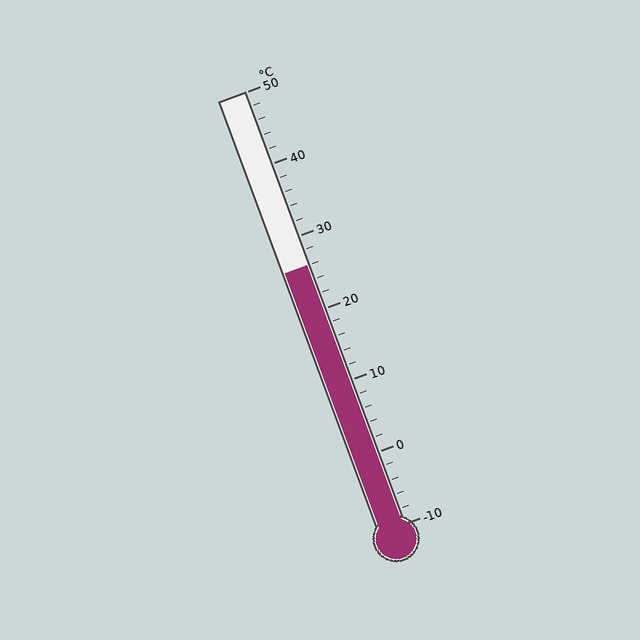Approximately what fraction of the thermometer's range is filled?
The thermometer is filled to approximately 60% of its range.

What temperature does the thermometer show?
The thermometer shows approximately 26°C.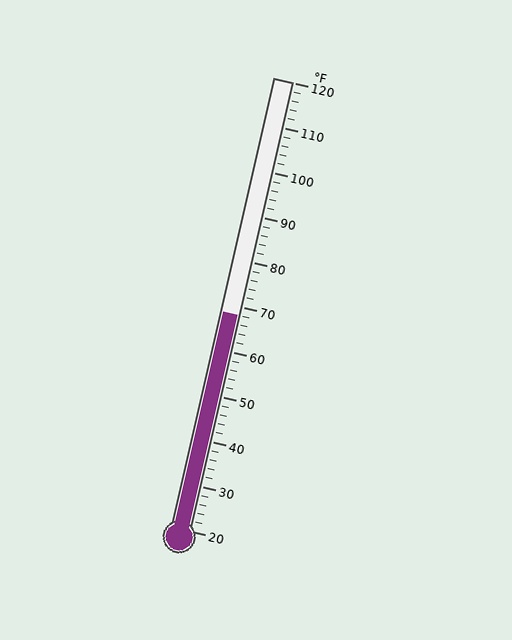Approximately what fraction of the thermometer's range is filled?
The thermometer is filled to approximately 50% of its range.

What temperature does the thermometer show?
The thermometer shows approximately 68°F.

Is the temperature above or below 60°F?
The temperature is above 60°F.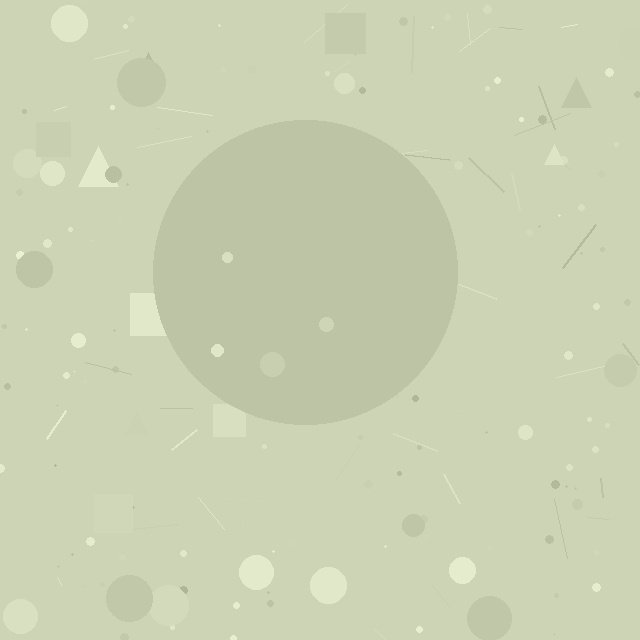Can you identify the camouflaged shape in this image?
The camouflaged shape is a circle.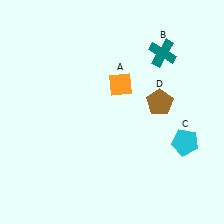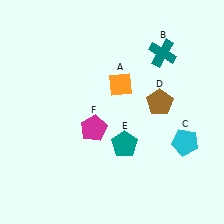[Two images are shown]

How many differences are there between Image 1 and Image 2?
There are 2 differences between the two images.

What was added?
A teal pentagon (E), a magenta pentagon (F) were added in Image 2.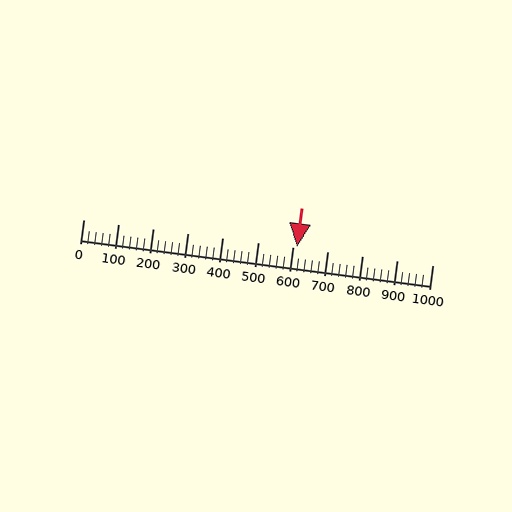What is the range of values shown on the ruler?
The ruler shows values from 0 to 1000.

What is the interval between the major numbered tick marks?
The major tick marks are spaced 100 units apart.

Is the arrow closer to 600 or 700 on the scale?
The arrow is closer to 600.